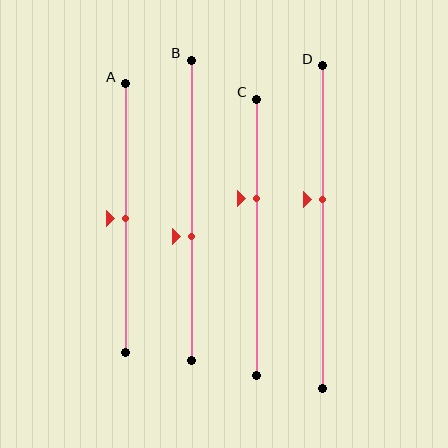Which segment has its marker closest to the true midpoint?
Segment A has its marker closest to the true midpoint.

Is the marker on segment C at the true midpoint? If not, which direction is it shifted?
No, the marker on segment C is shifted upward by about 14% of the segment length.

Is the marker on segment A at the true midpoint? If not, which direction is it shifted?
Yes, the marker on segment A is at the true midpoint.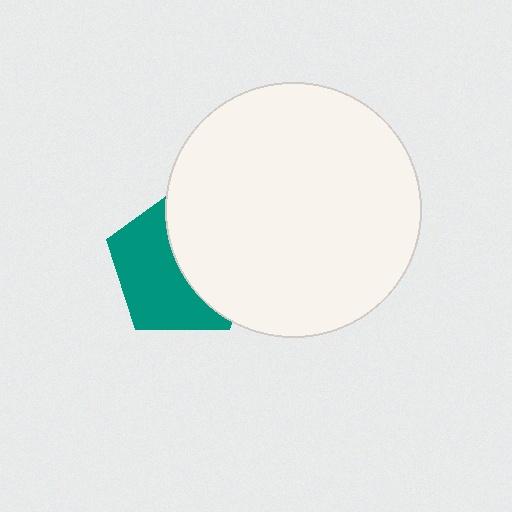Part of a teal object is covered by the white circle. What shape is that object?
It is a pentagon.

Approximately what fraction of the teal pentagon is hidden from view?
Roughly 49% of the teal pentagon is hidden behind the white circle.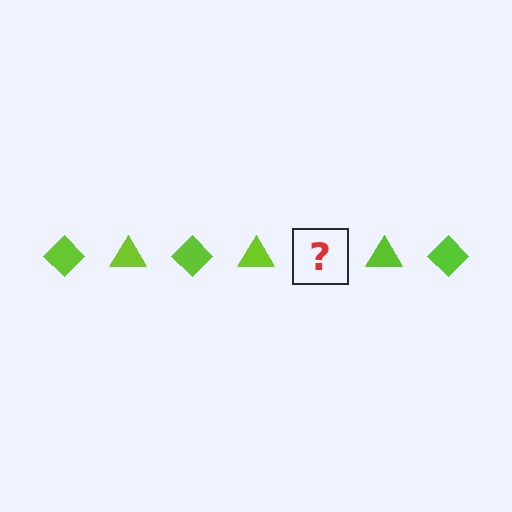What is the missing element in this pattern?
The missing element is a lime diamond.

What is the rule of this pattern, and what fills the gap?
The rule is that the pattern cycles through diamond, triangle shapes in lime. The gap should be filled with a lime diamond.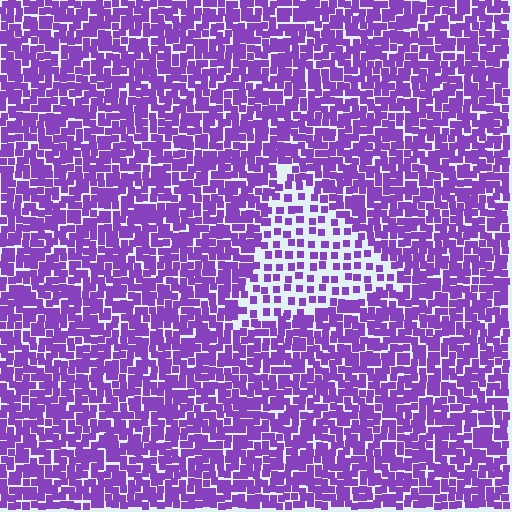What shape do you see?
I see a triangle.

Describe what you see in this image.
The image contains small purple elements arranged at two different densities. A triangle-shaped region is visible where the elements are less densely packed than the surrounding area.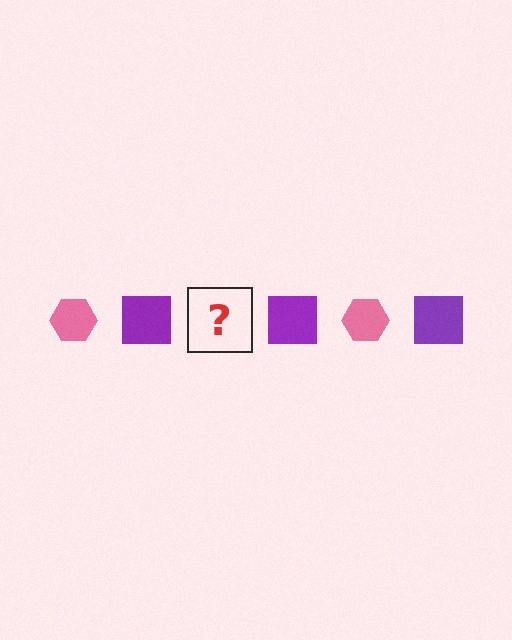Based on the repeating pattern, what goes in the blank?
The blank should be a pink hexagon.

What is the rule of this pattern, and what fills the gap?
The rule is that the pattern alternates between pink hexagon and purple square. The gap should be filled with a pink hexagon.